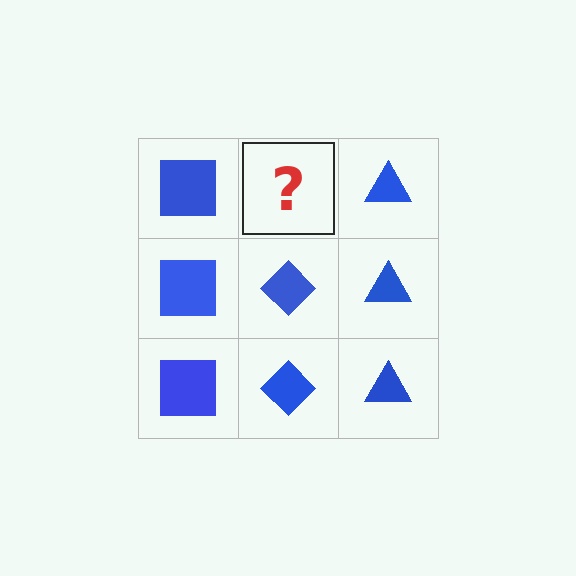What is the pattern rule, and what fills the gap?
The rule is that each column has a consistent shape. The gap should be filled with a blue diamond.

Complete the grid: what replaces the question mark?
The question mark should be replaced with a blue diamond.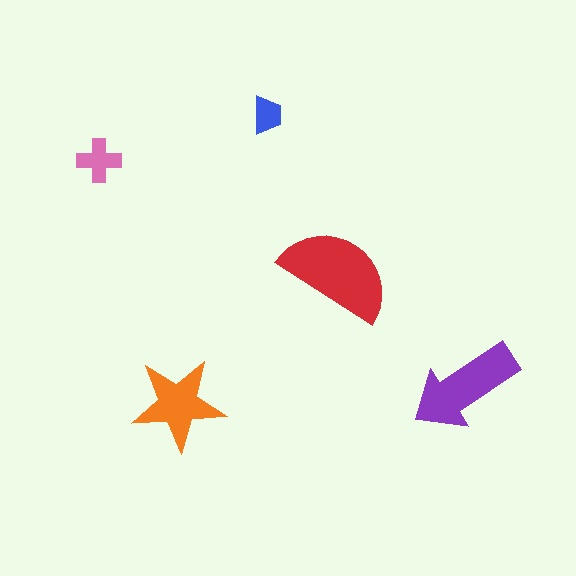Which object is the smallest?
The blue trapezoid.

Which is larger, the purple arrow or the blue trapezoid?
The purple arrow.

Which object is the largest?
The red semicircle.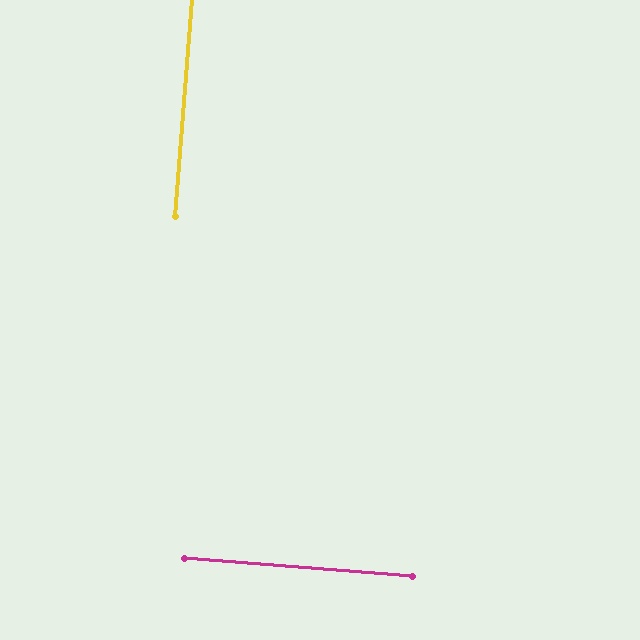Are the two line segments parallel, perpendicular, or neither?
Perpendicular — they meet at approximately 90°.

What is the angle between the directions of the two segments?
Approximately 90 degrees.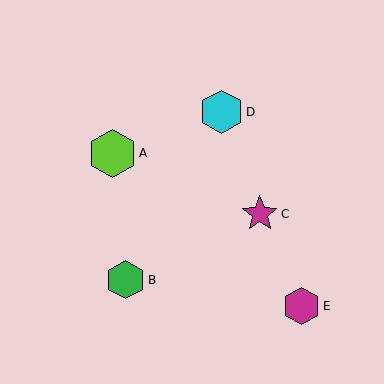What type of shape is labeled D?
Shape D is a cyan hexagon.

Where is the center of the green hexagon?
The center of the green hexagon is at (126, 280).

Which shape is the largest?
The lime hexagon (labeled A) is the largest.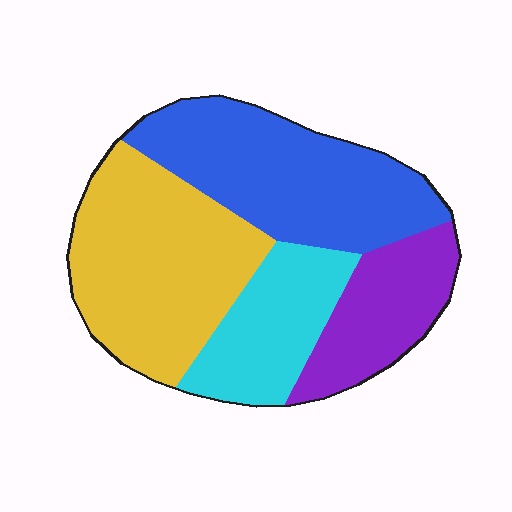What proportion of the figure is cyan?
Cyan takes up between a sixth and a third of the figure.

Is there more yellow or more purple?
Yellow.